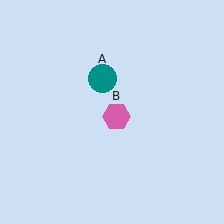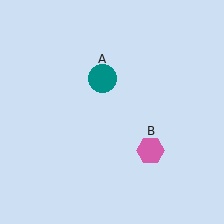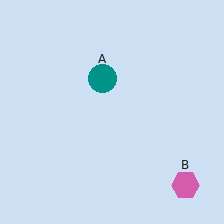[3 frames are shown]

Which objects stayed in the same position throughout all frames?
Teal circle (object A) remained stationary.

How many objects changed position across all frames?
1 object changed position: pink hexagon (object B).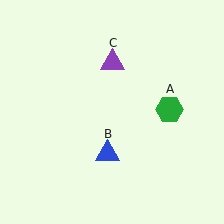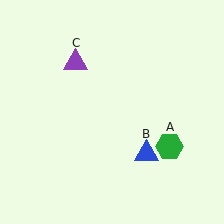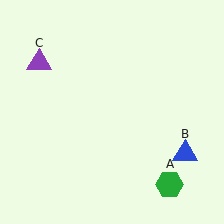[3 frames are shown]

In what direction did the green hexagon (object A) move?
The green hexagon (object A) moved down.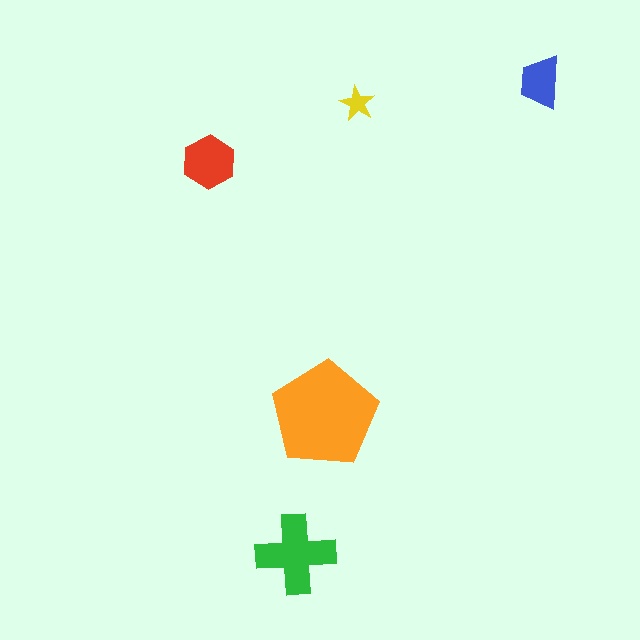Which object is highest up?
The blue trapezoid is topmost.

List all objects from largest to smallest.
The orange pentagon, the green cross, the red hexagon, the blue trapezoid, the yellow star.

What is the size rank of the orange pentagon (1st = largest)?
1st.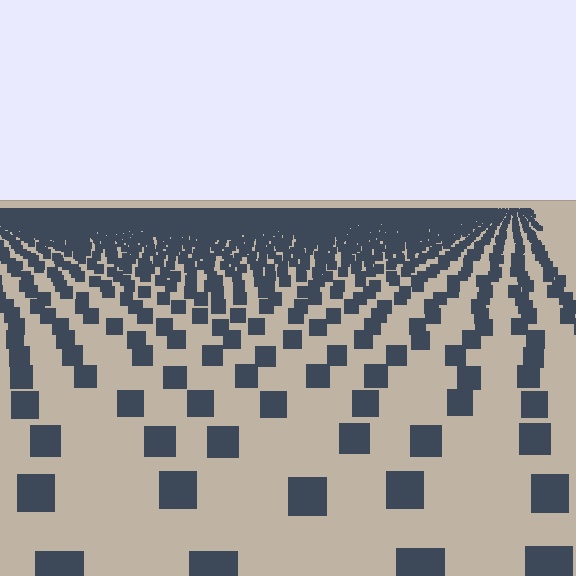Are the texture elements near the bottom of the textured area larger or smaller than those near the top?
Larger. Near the bottom, elements are closer to the viewer and appear at a bigger on-screen size.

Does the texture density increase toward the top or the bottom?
Density increases toward the top.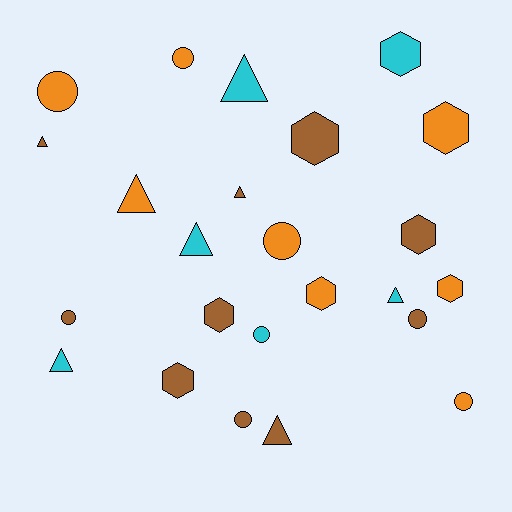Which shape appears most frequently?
Circle, with 8 objects.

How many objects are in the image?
There are 24 objects.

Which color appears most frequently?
Brown, with 10 objects.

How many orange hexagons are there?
There are 3 orange hexagons.